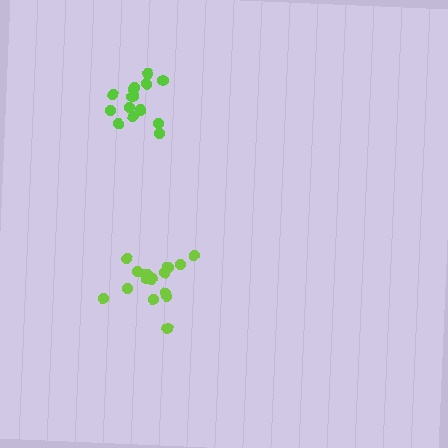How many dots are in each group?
Group 1: 17 dots, Group 2: 16 dots (33 total).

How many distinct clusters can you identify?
There are 2 distinct clusters.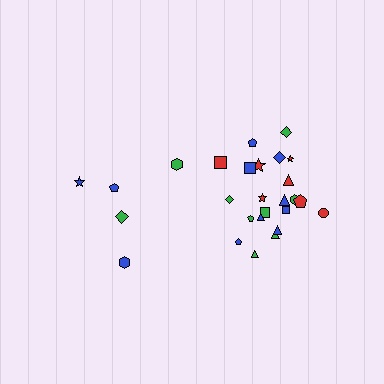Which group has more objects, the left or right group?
The right group.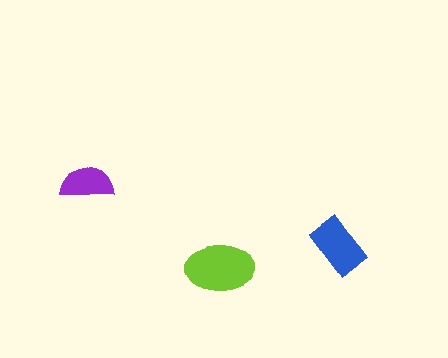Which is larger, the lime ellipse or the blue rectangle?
The lime ellipse.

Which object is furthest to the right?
The blue rectangle is rightmost.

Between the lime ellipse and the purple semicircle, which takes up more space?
The lime ellipse.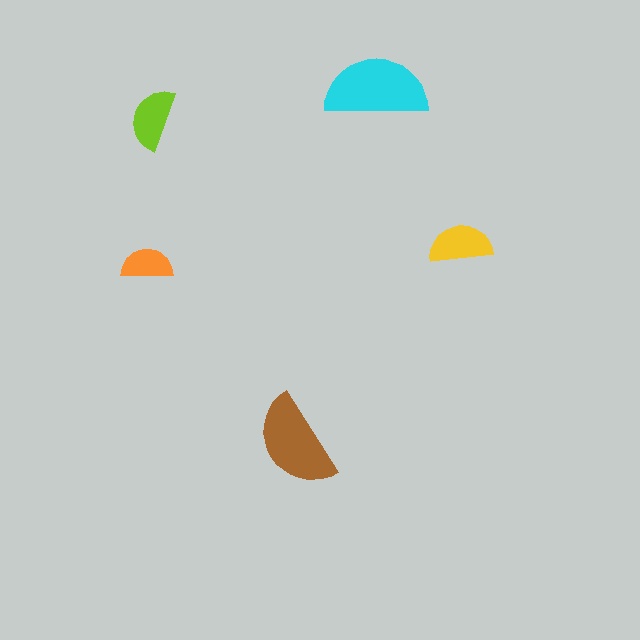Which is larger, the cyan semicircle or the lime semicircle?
The cyan one.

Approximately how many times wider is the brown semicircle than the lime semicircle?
About 1.5 times wider.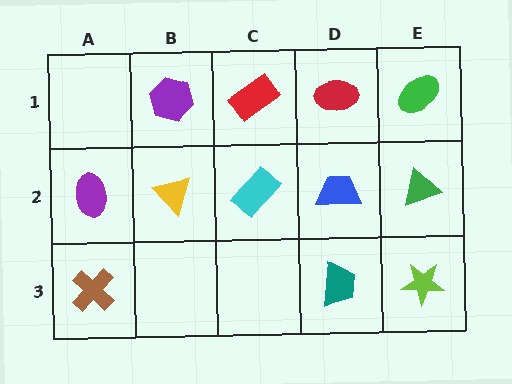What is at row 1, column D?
A red ellipse.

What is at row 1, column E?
A green ellipse.